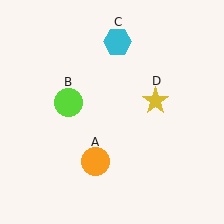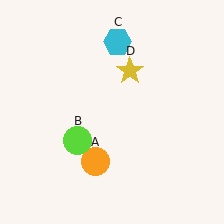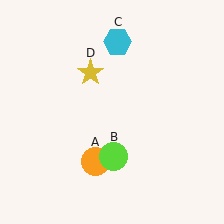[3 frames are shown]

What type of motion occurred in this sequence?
The lime circle (object B), yellow star (object D) rotated counterclockwise around the center of the scene.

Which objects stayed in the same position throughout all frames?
Orange circle (object A) and cyan hexagon (object C) remained stationary.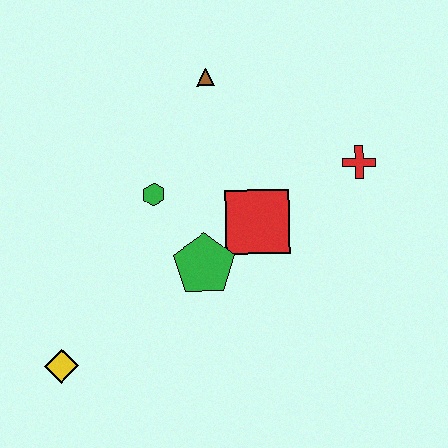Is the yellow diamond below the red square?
Yes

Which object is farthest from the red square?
The yellow diamond is farthest from the red square.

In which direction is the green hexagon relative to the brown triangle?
The green hexagon is below the brown triangle.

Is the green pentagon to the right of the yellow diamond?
Yes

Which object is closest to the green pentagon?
The red square is closest to the green pentagon.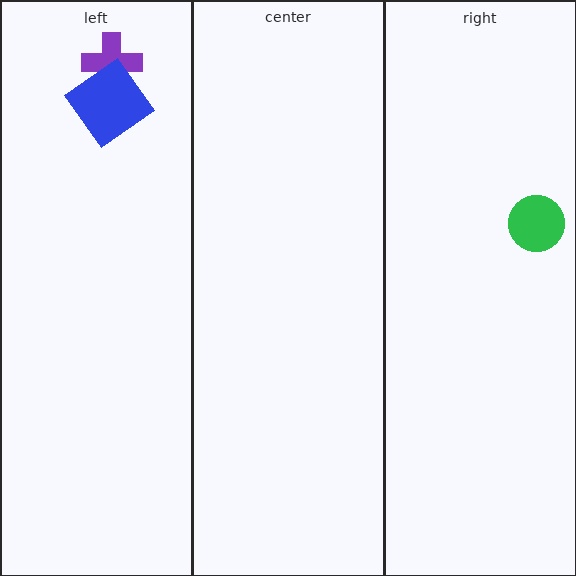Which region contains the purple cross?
The left region.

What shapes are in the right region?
The green circle.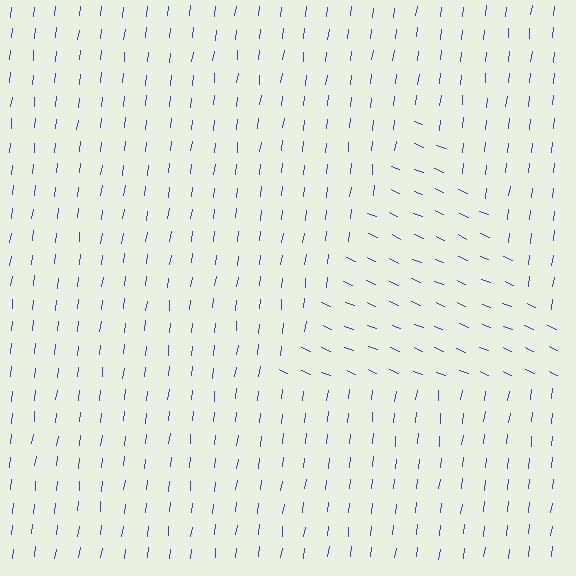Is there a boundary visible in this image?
Yes, there is a texture boundary formed by a change in line orientation.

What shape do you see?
I see a triangle.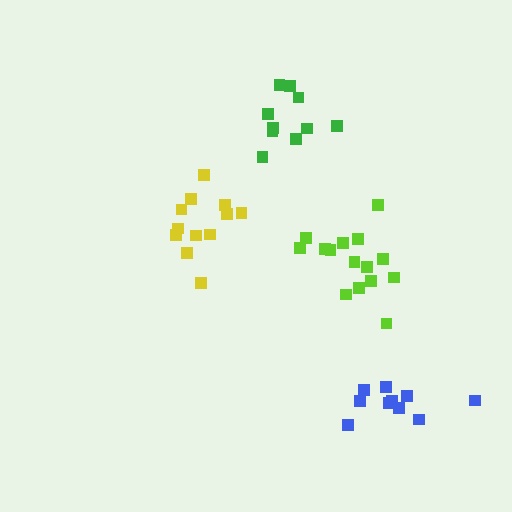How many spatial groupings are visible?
There are 4 spatial groupings.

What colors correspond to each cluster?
The clusters are colored: lime, yellow, green, blue.